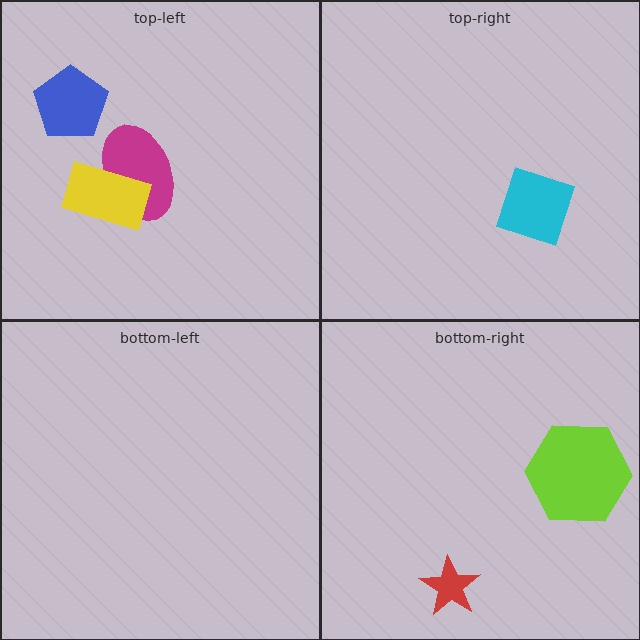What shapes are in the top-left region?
The blue pentagon, the magenta ellipse, the yellow rectangle.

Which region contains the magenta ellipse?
The top-left region.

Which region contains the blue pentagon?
The top-left region.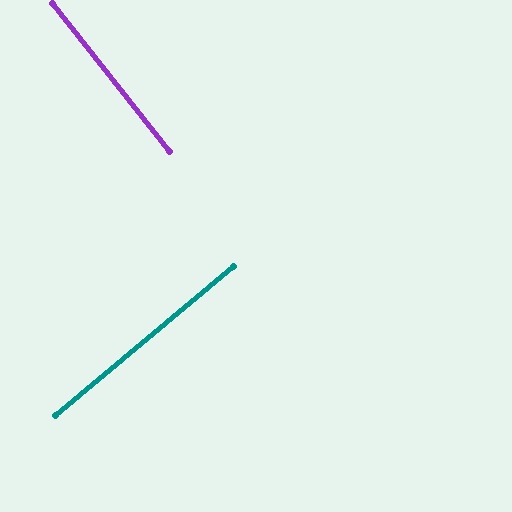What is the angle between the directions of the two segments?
Approximately 88 degrees.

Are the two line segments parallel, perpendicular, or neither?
Perpendicular — they meet at approximately 88°.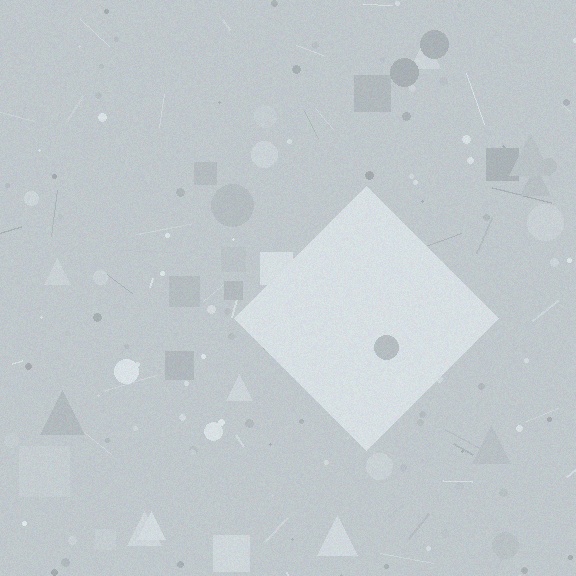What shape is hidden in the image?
A diamond is hidden in the image.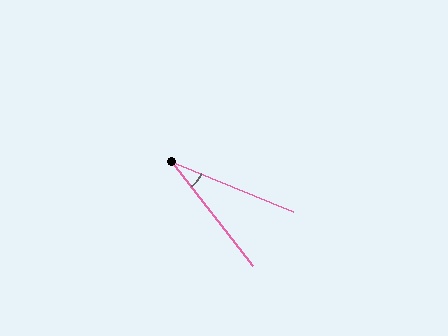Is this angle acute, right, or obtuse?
It is acute.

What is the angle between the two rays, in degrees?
Approximately 30 degrees.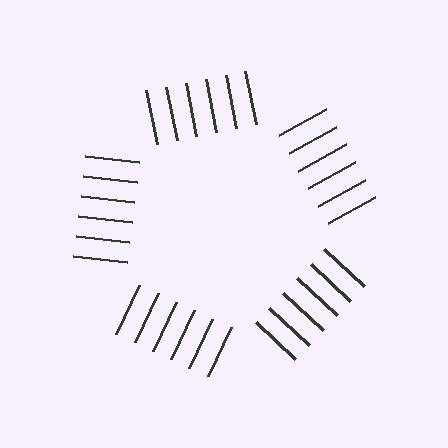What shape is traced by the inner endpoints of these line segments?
An illusory pentagon — the line segments terminate on its edges but no continuous stroke is drawn.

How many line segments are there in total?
30 — 6 along each of the 5 edges.